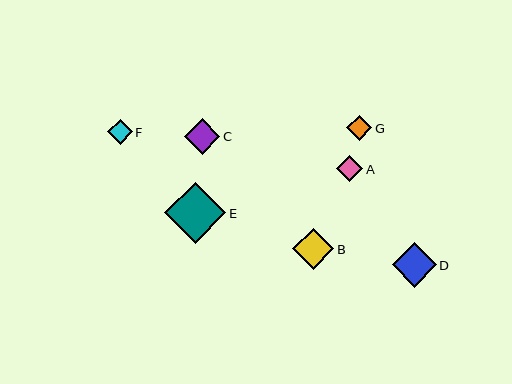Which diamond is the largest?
Diamond E is the largest with a size of approximately 61 pixels.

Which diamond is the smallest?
Diamond F is the smallest with a size of approximately 24 pixels.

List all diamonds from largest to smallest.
From largest to smallest: E, D, B, C, A, G, F.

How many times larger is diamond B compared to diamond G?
Diamond B is approximately 1.6 times the size of diamond G.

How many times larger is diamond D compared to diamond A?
Diamond D is approximately 1.6 times the size of diamond A.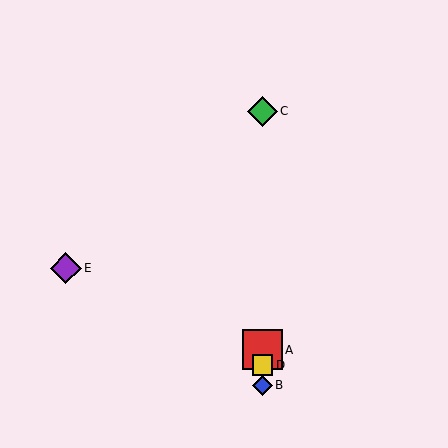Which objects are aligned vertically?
Objects A, B, C, D are aligned vertically.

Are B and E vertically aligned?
No, B is at x≈262 and E is at x≈66.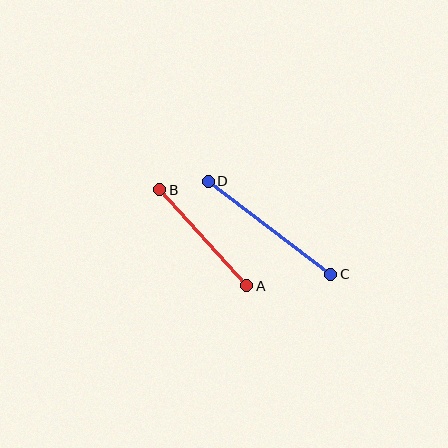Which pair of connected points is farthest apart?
Points C and D are farthest apart.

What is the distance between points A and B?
The distance is approximately 130 pixels.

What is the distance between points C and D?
The distance is approximately 154 pixels.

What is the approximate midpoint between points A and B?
The midpoint is at approximately (203, 238) pixels.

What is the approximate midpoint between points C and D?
The midpoint is at approximately (270, 228) pixels.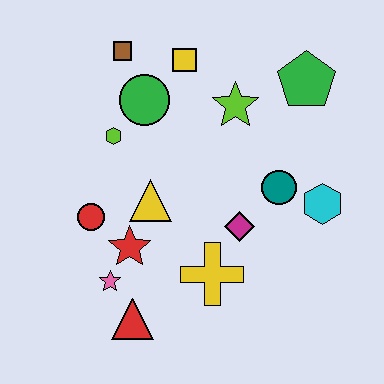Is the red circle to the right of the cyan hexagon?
No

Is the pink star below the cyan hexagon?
Yes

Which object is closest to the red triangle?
The pink star is closest to the red triangle.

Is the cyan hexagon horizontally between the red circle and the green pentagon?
No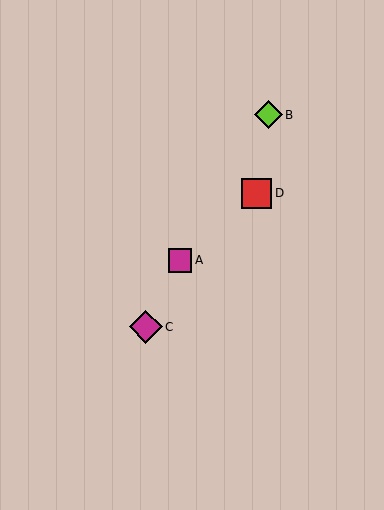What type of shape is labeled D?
Shape D is a red square.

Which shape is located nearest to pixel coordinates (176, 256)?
The magenta square (labeled A) at (180, 260) is nearest to that location.